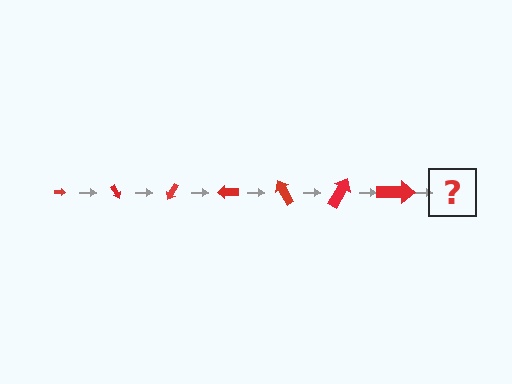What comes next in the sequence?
The next element should be an arrow, larger than the previous one and rotated 420 degrees from the start.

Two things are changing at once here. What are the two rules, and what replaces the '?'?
The two rules are that the arrow grows larger each step and it rotates 60 degrees each step. The '?' should be an arrow, larger than the previous one and rotated 420 degrees from the start.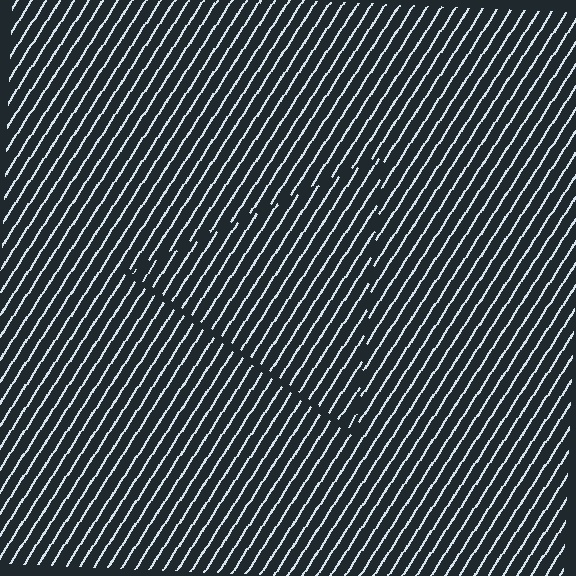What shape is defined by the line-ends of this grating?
An illusory triangle. The interior of the shape contains the same grating, shifted by half a period — the contour is defined by the phase discontinuity where line-ends from the inner and outer gratings abut.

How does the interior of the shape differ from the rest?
The interior of the shape contains the same grating, shifted by half a period — the contour is defined by the phase discontinuity where line-ends from the inner and outer gratings abut.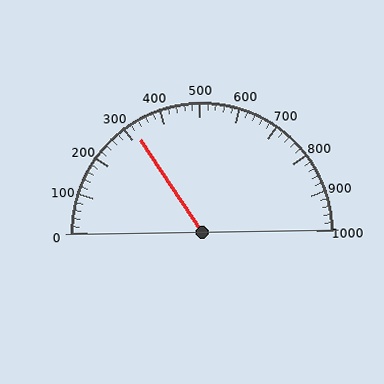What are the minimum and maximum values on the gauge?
The gauge ranges from 0 to 1000.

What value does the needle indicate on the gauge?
The needle indicates approximately 320.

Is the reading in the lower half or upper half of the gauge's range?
The reading is in the lower half of the range (0 to 1000).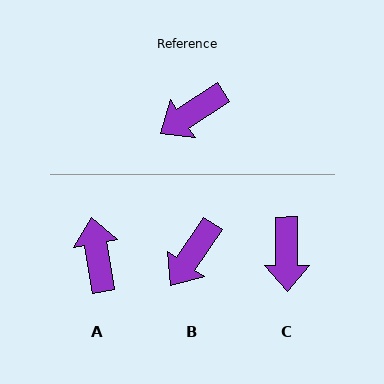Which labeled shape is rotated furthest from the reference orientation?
A, about 114 degrees away.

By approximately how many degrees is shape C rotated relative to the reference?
Approximately 57 degrees counter-clockwise.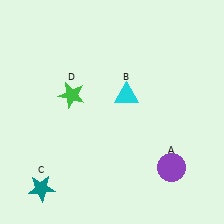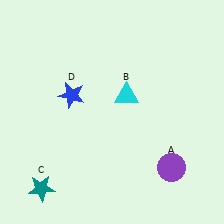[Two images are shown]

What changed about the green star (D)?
In Image 1, D is green. In Image 2, it changed to blue.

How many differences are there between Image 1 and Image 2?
There is 1 difference between the two images.